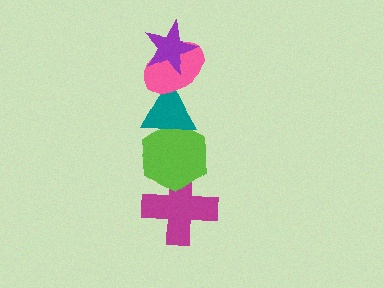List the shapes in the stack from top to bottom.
From top to bottom: the purple star, the pink ellipse, the teal triangle, the lime hexagon, the magenta cross.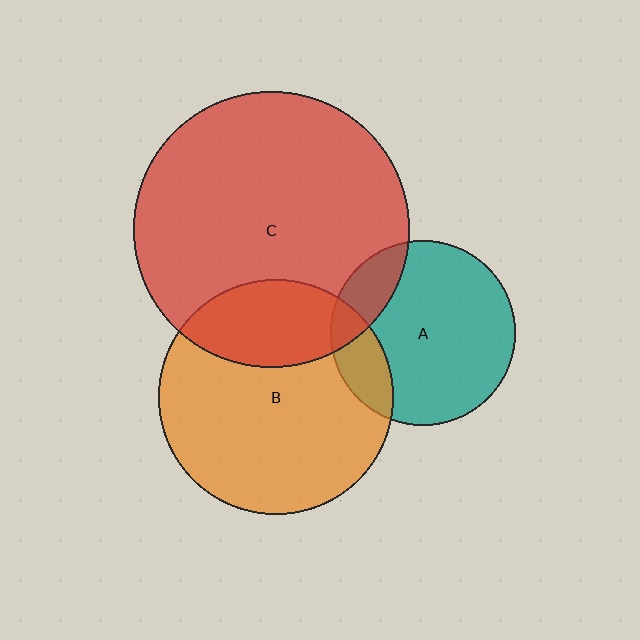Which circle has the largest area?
Circle C (red).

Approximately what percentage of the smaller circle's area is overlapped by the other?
Approximately 25%.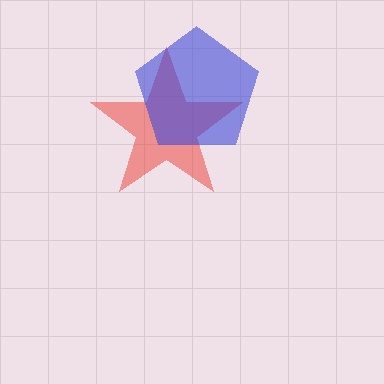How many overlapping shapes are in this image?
There are 2 overlapping shapes in the image.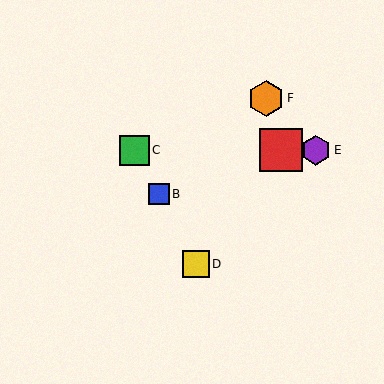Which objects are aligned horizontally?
Objects A, C, E are aligned horizontally.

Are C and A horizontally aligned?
Yes, both are at y≈150.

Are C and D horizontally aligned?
No, C is at y≈150 and D is at y≈264.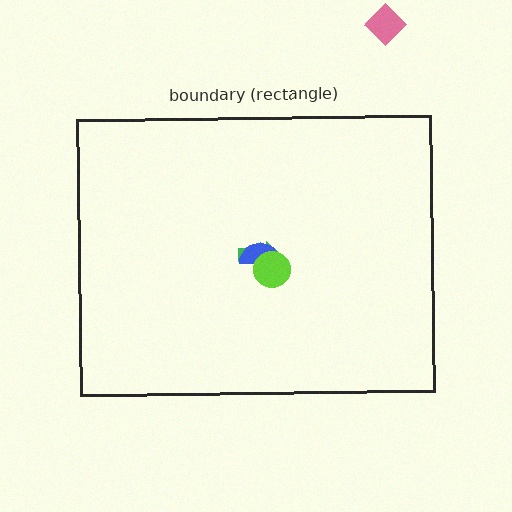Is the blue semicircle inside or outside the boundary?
Inside.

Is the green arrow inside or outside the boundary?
Inside.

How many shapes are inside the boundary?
3 inside, 1 outside.